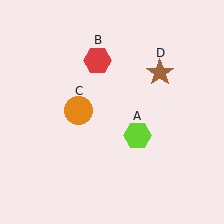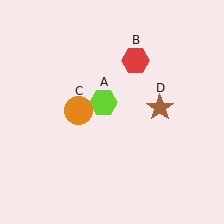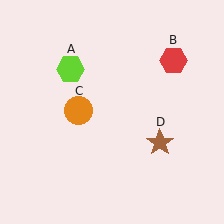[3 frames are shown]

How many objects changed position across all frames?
3 objects changed position: lime hexagon (object A), red hexagon (object B), brown star (object D).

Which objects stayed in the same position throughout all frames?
Orange circle (object C) remained stationary.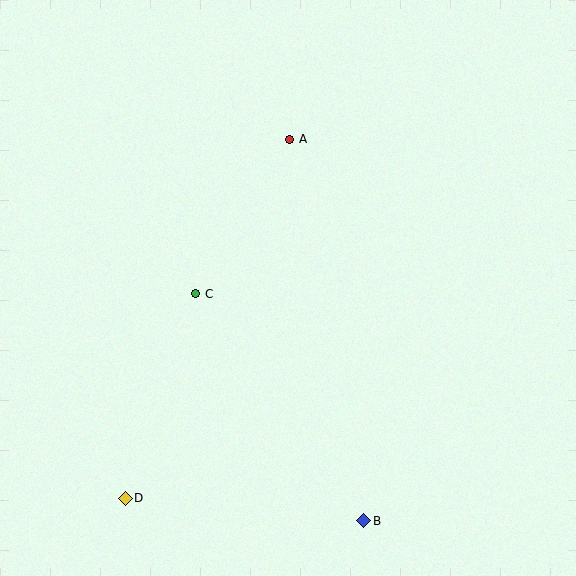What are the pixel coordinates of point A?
Point A is at (290, 139).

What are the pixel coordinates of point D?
Point D is at (125, 498).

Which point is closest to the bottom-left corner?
Point D is closest to the bottom-left corner.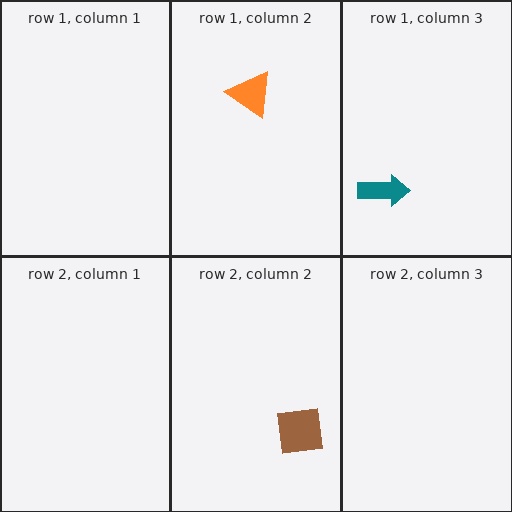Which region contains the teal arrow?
The row 1, column 3 region.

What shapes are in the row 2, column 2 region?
The brown square.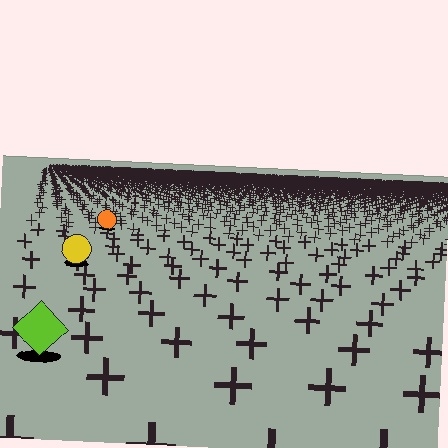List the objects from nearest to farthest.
From nearest to farthest: the lime diamond, the yellow circle, the orange circle.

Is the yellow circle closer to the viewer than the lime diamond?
No. The lime diamond is closer — you can tell from the texture gradient: the ground texture is coarser near it.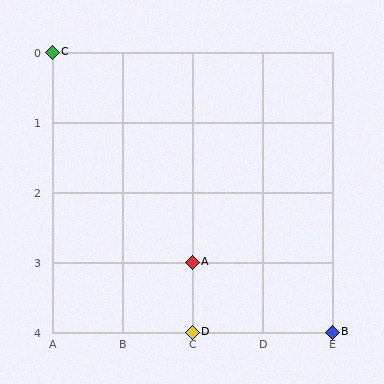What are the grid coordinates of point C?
Point C is at grid coordinates (A, 0).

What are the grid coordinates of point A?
Point A is at grid coordinates (C, 3).